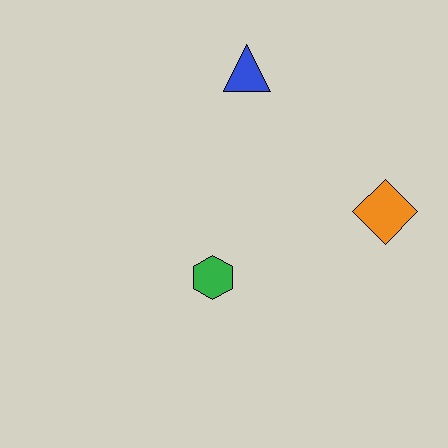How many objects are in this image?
There are 3 objects.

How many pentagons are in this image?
There are no pentagons.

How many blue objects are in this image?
There is 1 blue object.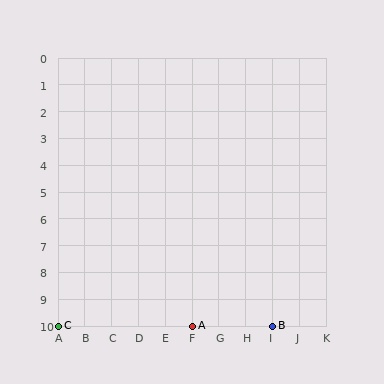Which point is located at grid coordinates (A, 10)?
Point C is at (A, 10).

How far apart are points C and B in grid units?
Points C and B are 8 columns apart.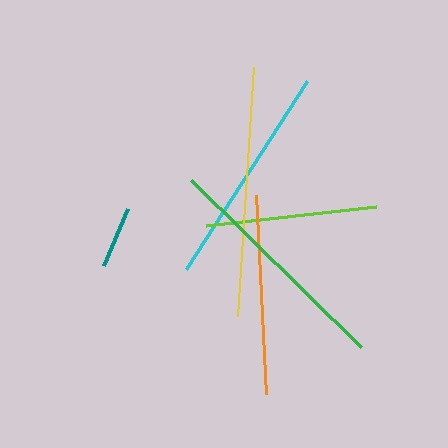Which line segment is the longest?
The yellow line is the longest at approximately 249 pixels.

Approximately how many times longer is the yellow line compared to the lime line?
The yellow line is approximately 1.5 times the length of the lime line.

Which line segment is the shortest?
The teal line is the shortest at approximately 62 pixels.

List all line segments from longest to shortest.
From longest to shortest: yellow, green, cyan, orange, lime, teal.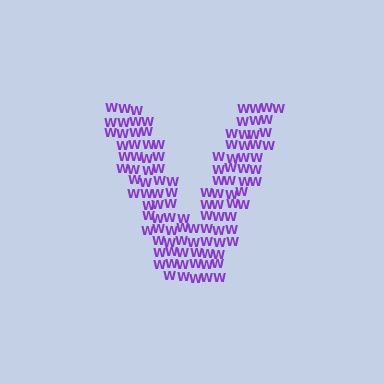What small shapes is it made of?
It is made of small letter W's.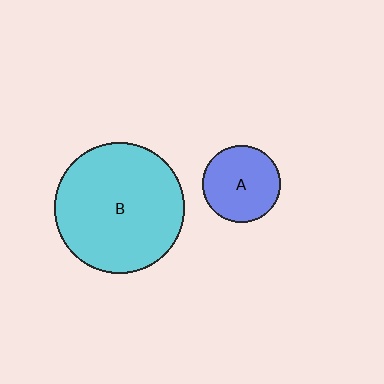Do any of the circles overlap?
No, none of the circles overlap.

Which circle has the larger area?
Circle B (cyan).